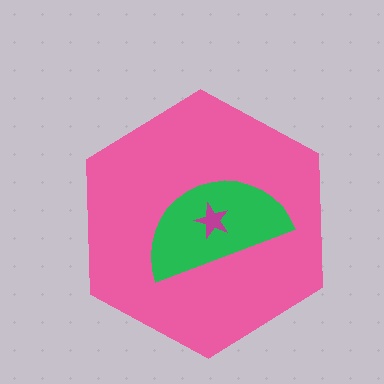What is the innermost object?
The magenta star.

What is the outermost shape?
The pink hexagon.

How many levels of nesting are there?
3.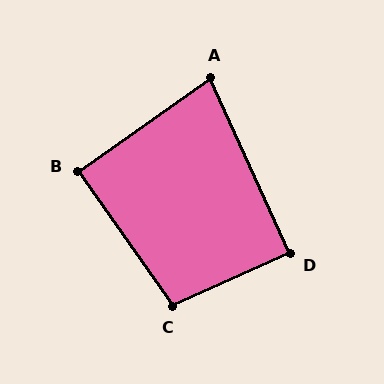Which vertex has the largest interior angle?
C, at approximately 101 degrees.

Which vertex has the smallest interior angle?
A, at approximately 79 degrees.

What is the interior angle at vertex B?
Approximately 90 degrees (approximately right).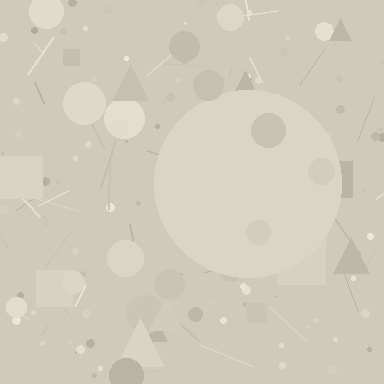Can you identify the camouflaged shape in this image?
The camouflaged shape is a circle.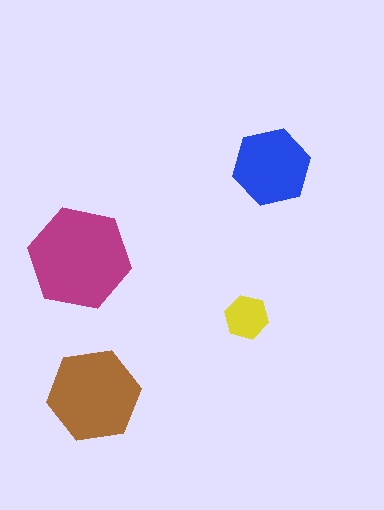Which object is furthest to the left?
The magenta hexagon is leftmost.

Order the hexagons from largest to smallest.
the magenta one, the brown one, the blue one, the yellow one.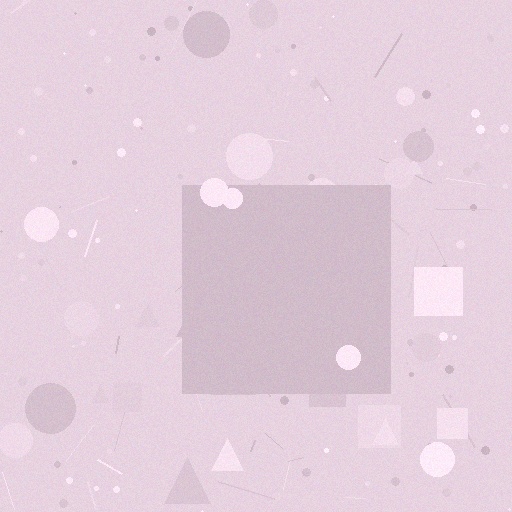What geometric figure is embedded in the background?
A square is embedded in the background.